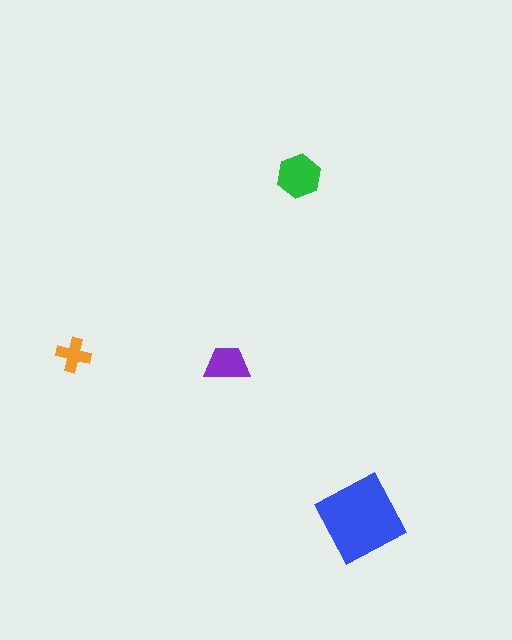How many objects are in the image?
There are 4 objects in the image.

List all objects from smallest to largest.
The orange cross, the purple trapezoid, the green hexagon, the blue square.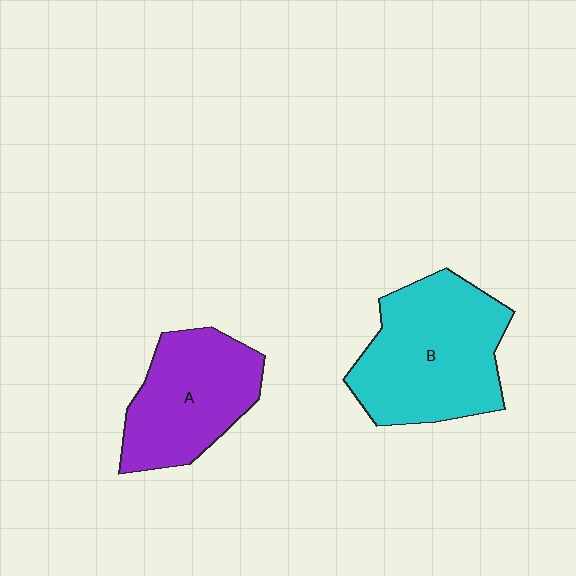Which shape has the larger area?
Shape B (cyan).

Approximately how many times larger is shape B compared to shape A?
Approximately 1.3 times.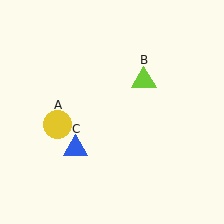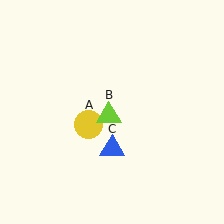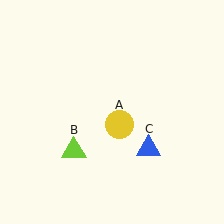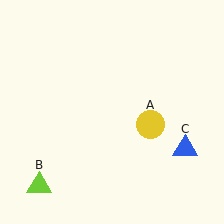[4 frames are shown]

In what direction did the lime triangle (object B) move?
The lime triangle (object B) moved down and to the left.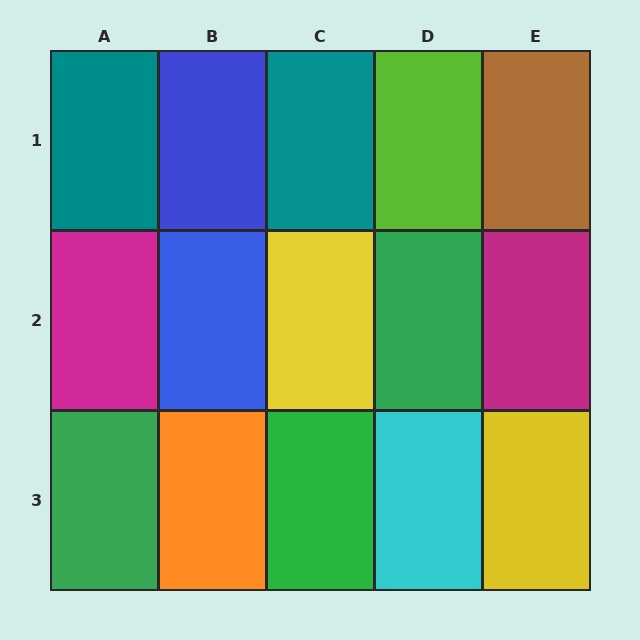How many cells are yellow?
2 cells are yellow.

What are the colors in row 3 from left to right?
Green, orange, green, cyan, yellow.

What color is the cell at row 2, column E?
Magenta.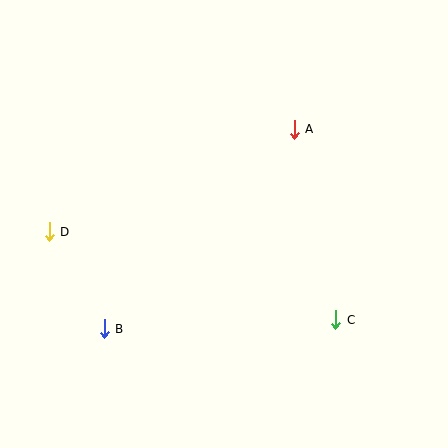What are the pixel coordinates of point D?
Point D is at (49, 232).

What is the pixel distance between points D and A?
The distance between D and A is 266 pixels.